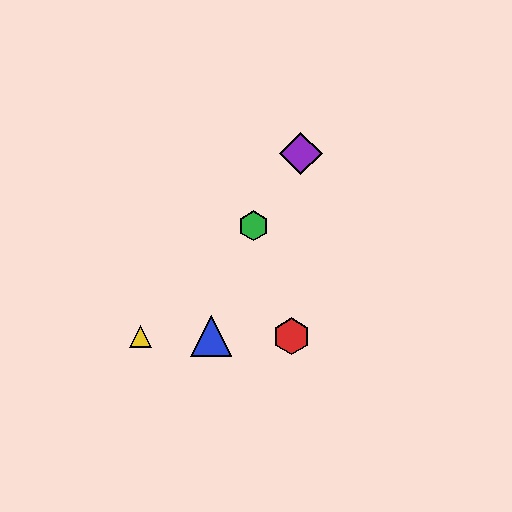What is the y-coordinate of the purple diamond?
The purple diamond is at y≈153.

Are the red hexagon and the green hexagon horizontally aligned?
No, the red hexagon is at y≈336 and the green hexagon is at y≈226.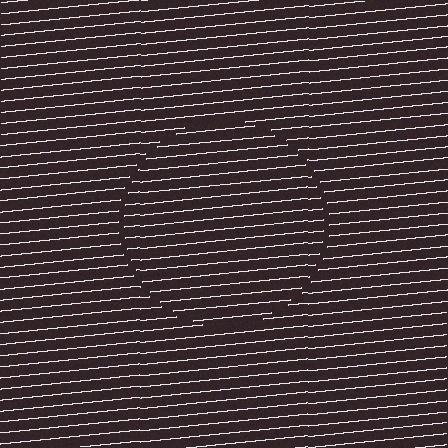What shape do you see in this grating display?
An illusory circle. The interior of the shape contains the same grating, shifted by half a period — the contour is defined by the phase discontinuity where line-ends from the inner and outer gratings abut.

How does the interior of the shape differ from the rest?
The interior of the shape contains the same grating, shifted by half a period — the contour is defined by the phase discontinuity where line-ends from the inner and outer gratings abut.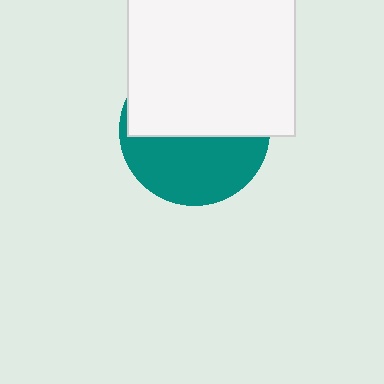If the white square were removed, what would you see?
You would see the complete teal circle.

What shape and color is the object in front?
The object in front is a white square.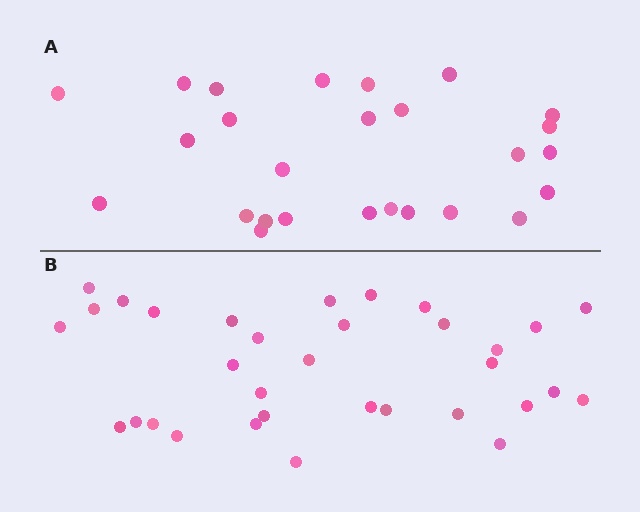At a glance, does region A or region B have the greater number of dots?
Region B (the bottom region) has more dots.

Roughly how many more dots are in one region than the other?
Region B has roughly 8 or so more dots than region A.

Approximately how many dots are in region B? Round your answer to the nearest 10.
About 30 dots. (The exact count is 33, which rounds to 30.)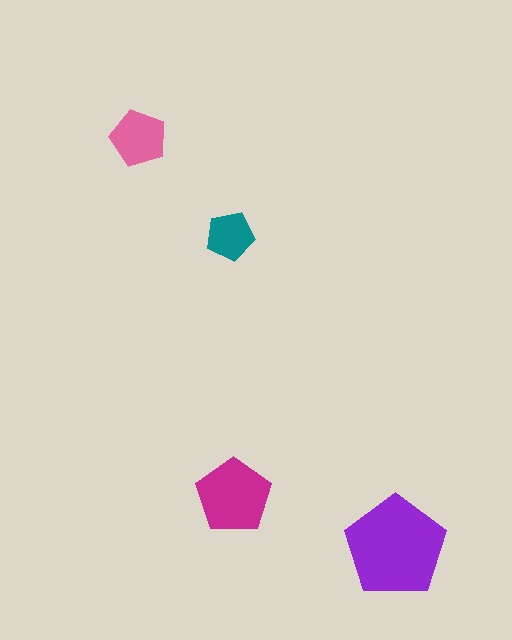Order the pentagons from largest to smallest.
the purple one, the magenta one, the pink one, the teal one.